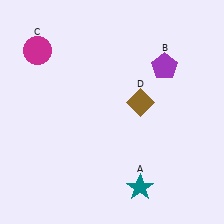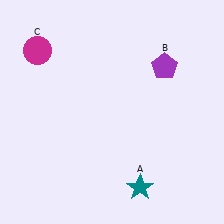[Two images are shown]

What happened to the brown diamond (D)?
The brown diamond (D) was removed in Image 2. It was in the top-right area of Image 1.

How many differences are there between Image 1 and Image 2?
There is 1 difference between the two images.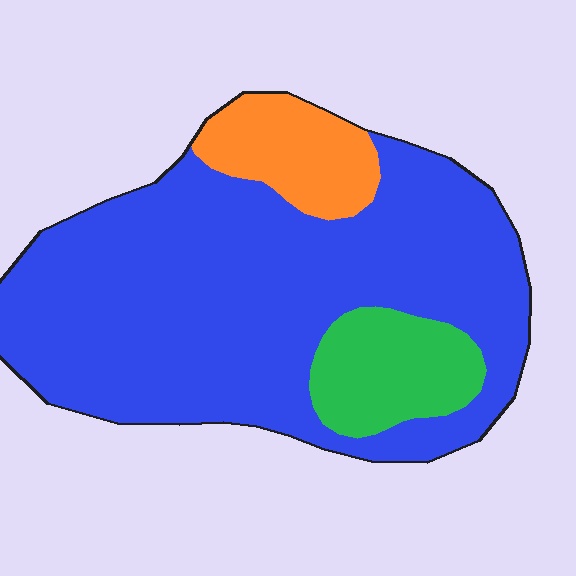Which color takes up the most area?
Blue, at roughly 75%.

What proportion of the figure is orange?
Orange covers around 10% of the figure.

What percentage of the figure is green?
Green takes up less than a quarter of the figure.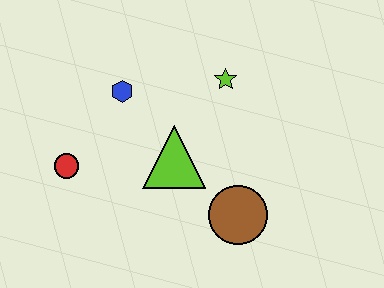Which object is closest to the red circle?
The blue hexagon is closest to the red circle.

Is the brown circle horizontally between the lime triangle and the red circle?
No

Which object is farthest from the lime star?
The red circle is farthest from the lime star.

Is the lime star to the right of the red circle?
Yes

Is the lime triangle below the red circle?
No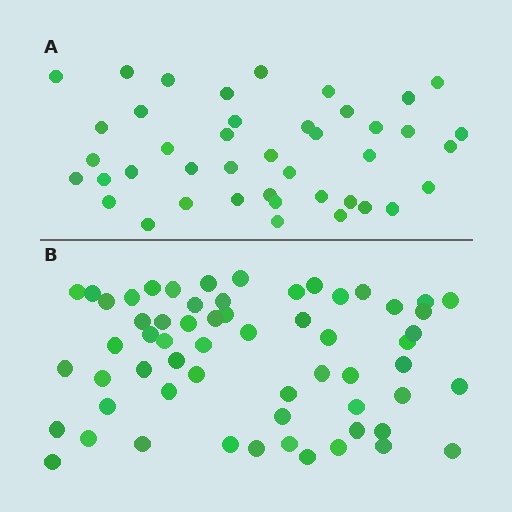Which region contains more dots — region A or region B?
Region B (the bottom region) has more dots.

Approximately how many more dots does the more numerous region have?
Region B has approximately 20 more dots than region A.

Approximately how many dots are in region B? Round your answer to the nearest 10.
About 60 dots.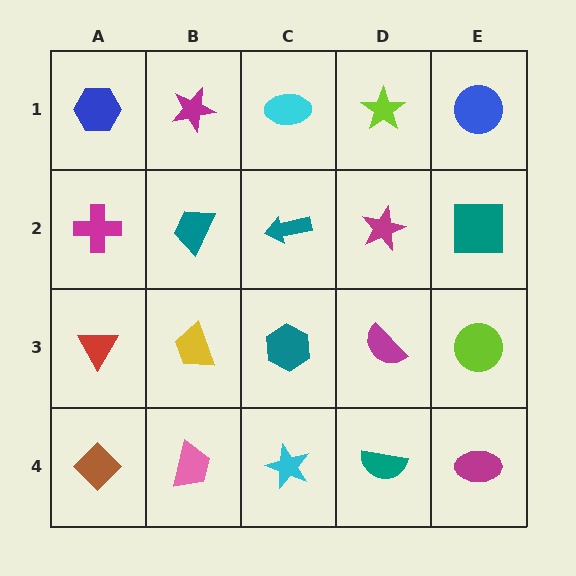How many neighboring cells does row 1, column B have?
3.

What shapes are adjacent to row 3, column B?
A teal trapezoid (row 2, column B), a pink trapezoid (row 4, column B), a red triangle (row 3, column A), a teal hexagon (row 3, column C).